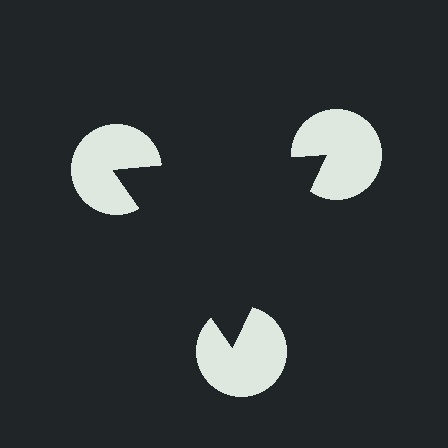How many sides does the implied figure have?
3 sides.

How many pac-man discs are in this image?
There are 3 — one at each vertex of the illusory triangle.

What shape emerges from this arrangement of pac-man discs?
An illusory triangle — its edges are inferred from the aligned wedge cuts in the pac-man discs, not physically drawn.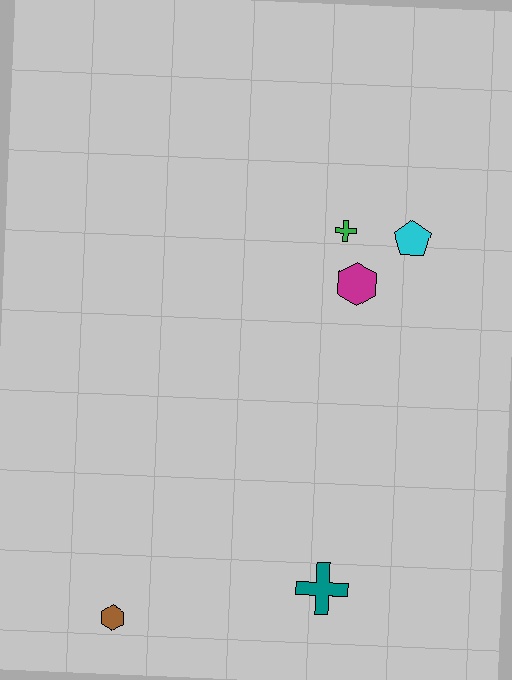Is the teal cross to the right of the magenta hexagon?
No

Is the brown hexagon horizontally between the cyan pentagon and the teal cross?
No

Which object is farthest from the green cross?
The brown hexagon is farthest from the green cross.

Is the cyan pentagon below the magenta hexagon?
No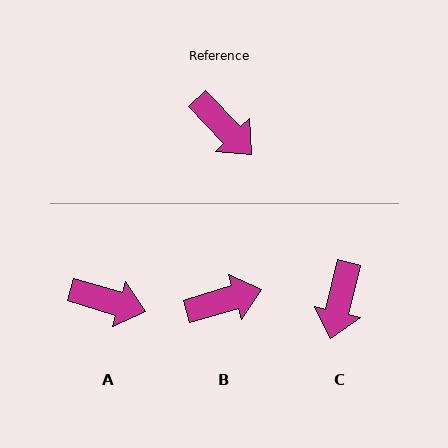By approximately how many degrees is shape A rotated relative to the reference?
Approximately 30 degrees counter-clockwise.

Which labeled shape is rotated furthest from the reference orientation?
B, about 63 degrees away.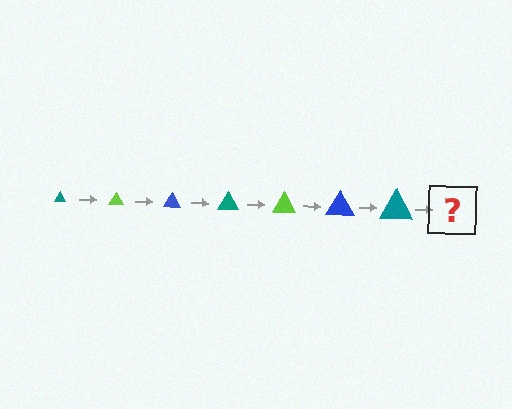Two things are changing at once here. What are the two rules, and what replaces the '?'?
The two rules are that the triangle grows larger each step and the color cycles through teal, lime, and blue. The '?' should be a lime triangle, larger than the previous one.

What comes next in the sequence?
The next element should be a lime triangle, larger than the previous one.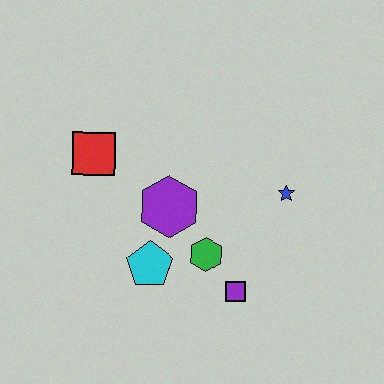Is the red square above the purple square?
Yes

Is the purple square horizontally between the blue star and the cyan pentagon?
Yes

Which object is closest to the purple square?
The green hexagon is closest to the purple square.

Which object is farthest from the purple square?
The red square is farthest from the purple square.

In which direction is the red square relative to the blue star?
The red square is to the left of the blue star.